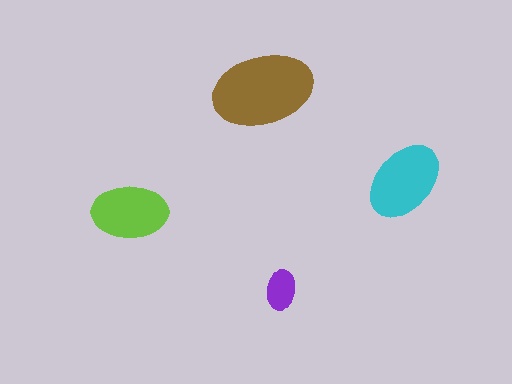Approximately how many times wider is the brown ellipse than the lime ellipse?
About 1.5 times wider.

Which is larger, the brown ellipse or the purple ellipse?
The brown one.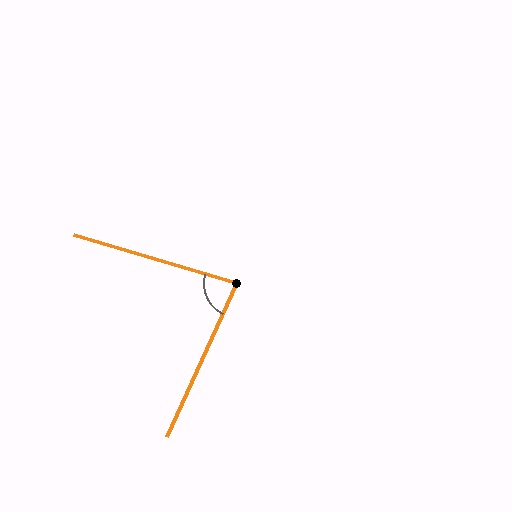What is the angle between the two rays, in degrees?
Approximately 82 degrees.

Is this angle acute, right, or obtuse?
It is acute.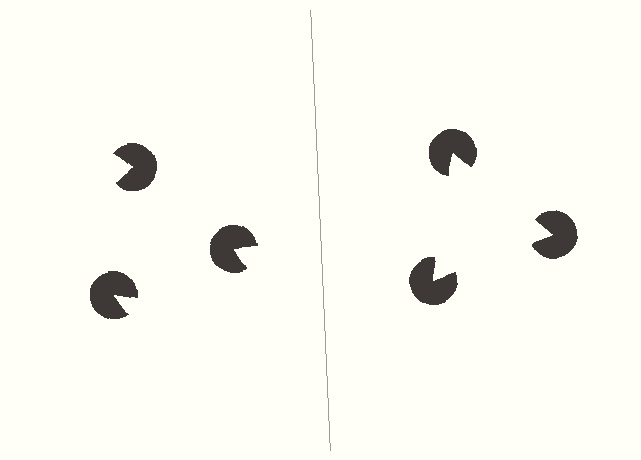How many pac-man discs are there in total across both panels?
6 — 3 on each side.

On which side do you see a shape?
An illusory triangle appears on the right side. On the left side the wedge cuts are rotated, so no coherent shape forms.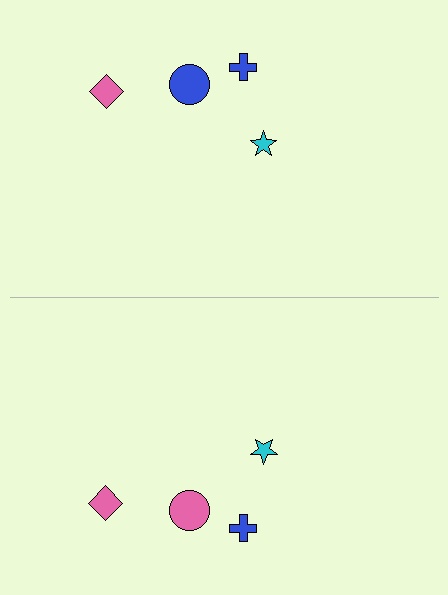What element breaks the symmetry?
The pink circle on the bottom side breaks the symmetry — its mirror counterpart is blue.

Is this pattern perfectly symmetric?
No, the pattern is not perfectly symmetric. The pink circle on the bottom side breaks the symmetry — its mirror counterpart is blue.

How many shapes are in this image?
There are 8 shapes in this image.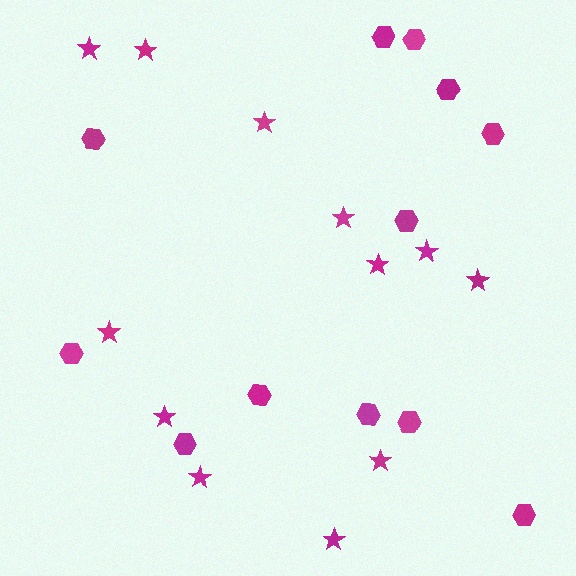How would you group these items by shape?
There are 2 groups: one group of hexagons (12) and one group of stars (12).